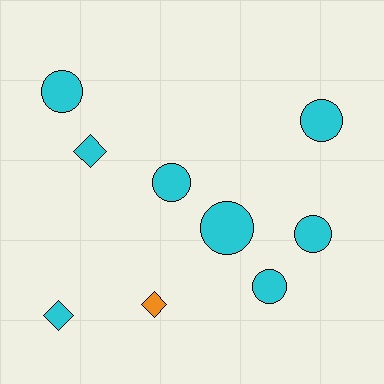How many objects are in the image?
There are 9 objects.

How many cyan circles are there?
There are 6 cyan circles.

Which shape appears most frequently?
Circle, with 6 objects.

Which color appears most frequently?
Cyan, with 8 objects.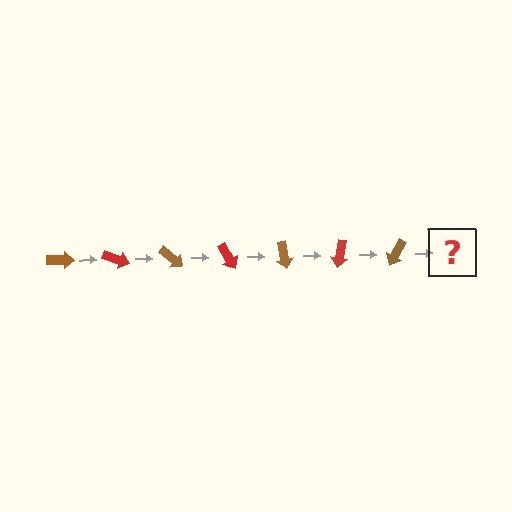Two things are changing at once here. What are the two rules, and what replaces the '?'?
The two rules are that it rotates 20 degrees each step and the color cycles through brown and red. The '?' should be a red arrow, rotated 140 degrees from the start.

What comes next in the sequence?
The next element should be a red arrow, rotated 140 degrees from the start.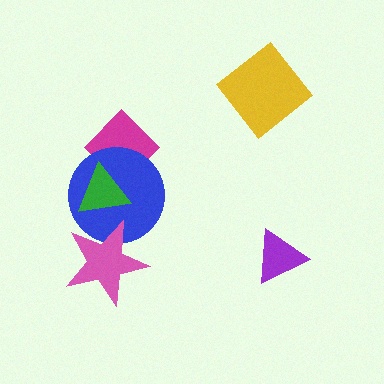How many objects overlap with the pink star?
1 object overlaps with the pink star.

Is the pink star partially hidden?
No, no other shape covers it.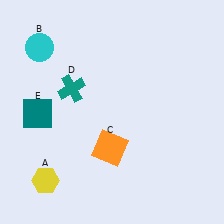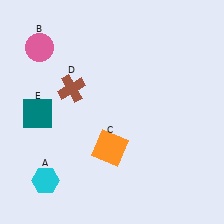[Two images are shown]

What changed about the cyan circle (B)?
In Image 1, B is cyan. In Image 2, it changed to pink.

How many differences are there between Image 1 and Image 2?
There are 3 differences between the two images.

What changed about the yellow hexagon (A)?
In Image 1, A is yellow. In Image 2, it changed to cyan.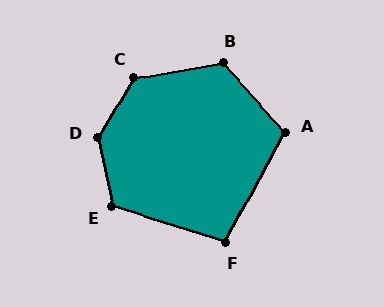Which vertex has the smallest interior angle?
F, at approximately 101 degrees.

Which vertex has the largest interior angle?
D, at approximately 137 degrees.